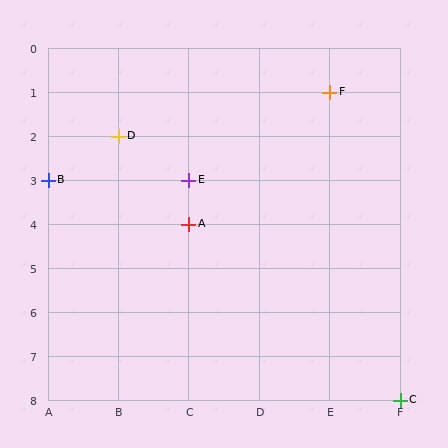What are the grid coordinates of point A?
Point A is at grid coordinates (C, 4).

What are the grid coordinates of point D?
Point D is at grid coordinates (B, 2).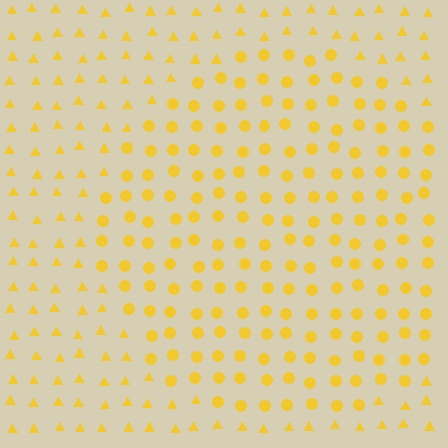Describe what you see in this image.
The image is filled with small yellow elements arranged in a uniform grid. A circle-shaped region contains circles, while the surrounding area contains triangles. The boundary is defined purely by the change in element shape.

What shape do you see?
I see a circle.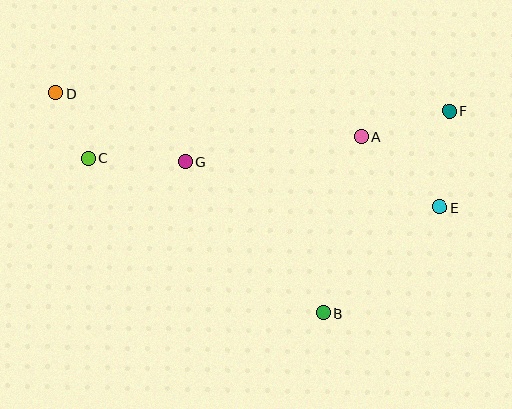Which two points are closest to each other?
Points C and D are closest to each other.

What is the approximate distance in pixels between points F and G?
The distance between F and G is approximately 269 pixels.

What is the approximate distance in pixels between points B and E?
The distance between B and E is approximately 157 pixels.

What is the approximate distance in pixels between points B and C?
The distance between B and C is approximately 281 pixels.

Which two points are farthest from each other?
Points D and E are farthest from each other.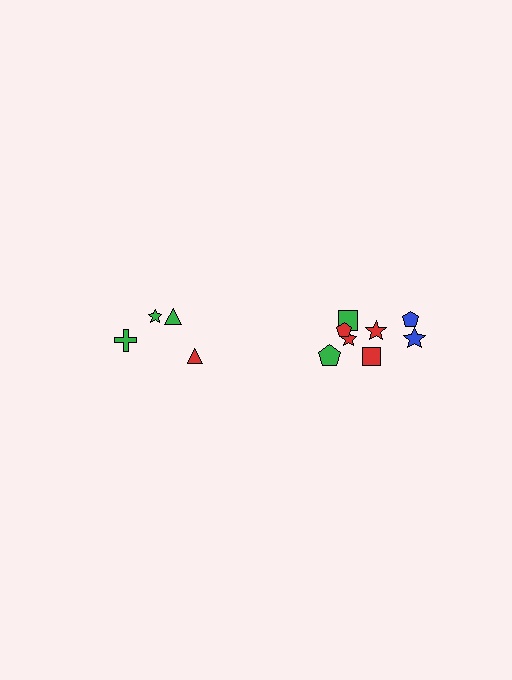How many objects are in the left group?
There are 4 objects.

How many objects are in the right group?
There are 8 objects.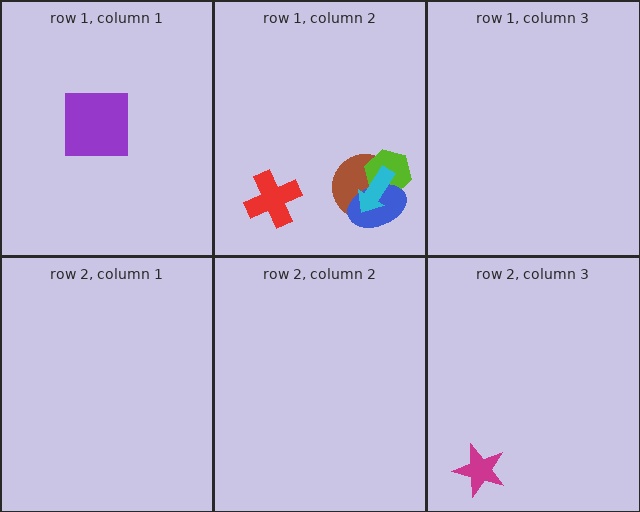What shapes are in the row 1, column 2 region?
The brown circle, the lime hexagon, the blue ellipse, the red cross, the cyan arrow.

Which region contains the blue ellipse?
The row 1, column 2 region.